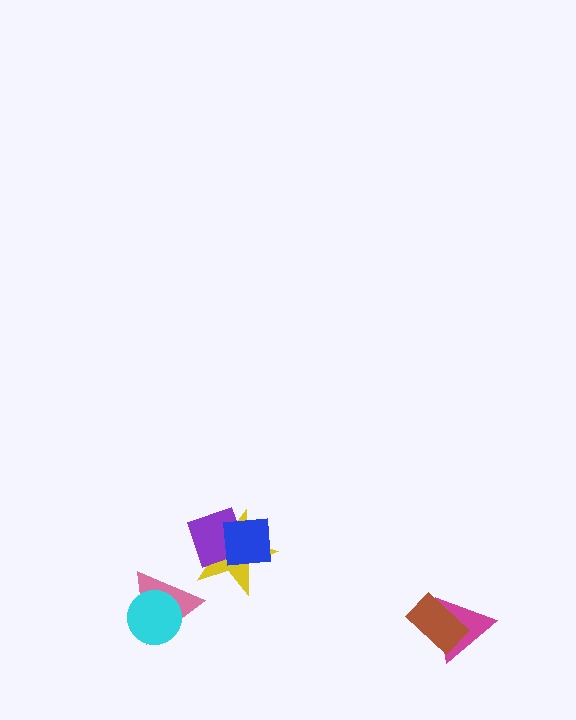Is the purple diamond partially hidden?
Yes, it is partially covered by another shape.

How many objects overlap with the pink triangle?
1 object overlaps with the pink triangle.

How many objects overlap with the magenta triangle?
1 object overlaps with the magenta triangle.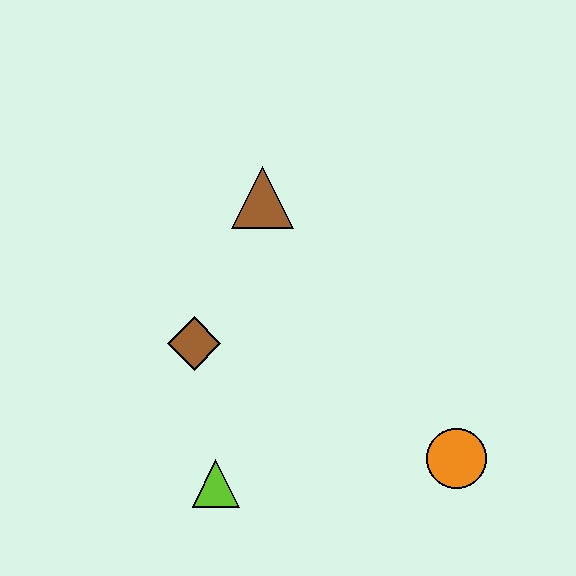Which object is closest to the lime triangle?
The brown diamond is closest to the lime triangle.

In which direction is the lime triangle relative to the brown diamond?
The lime triangle is below the brown diamond.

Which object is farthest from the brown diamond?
The orange circle is farthest from the brown diamond.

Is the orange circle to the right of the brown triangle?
Yes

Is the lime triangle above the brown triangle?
No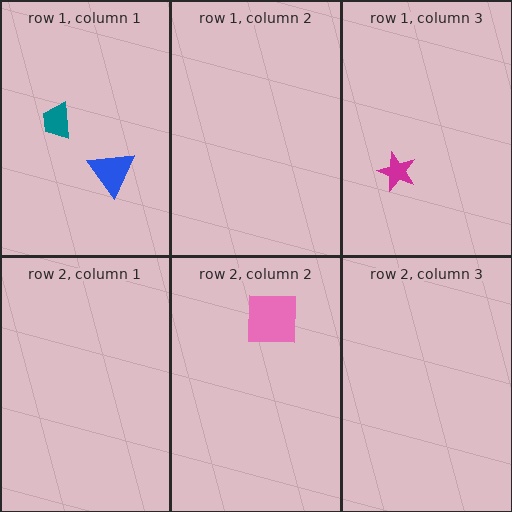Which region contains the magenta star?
The row 1, column 3 region.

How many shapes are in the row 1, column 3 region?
1.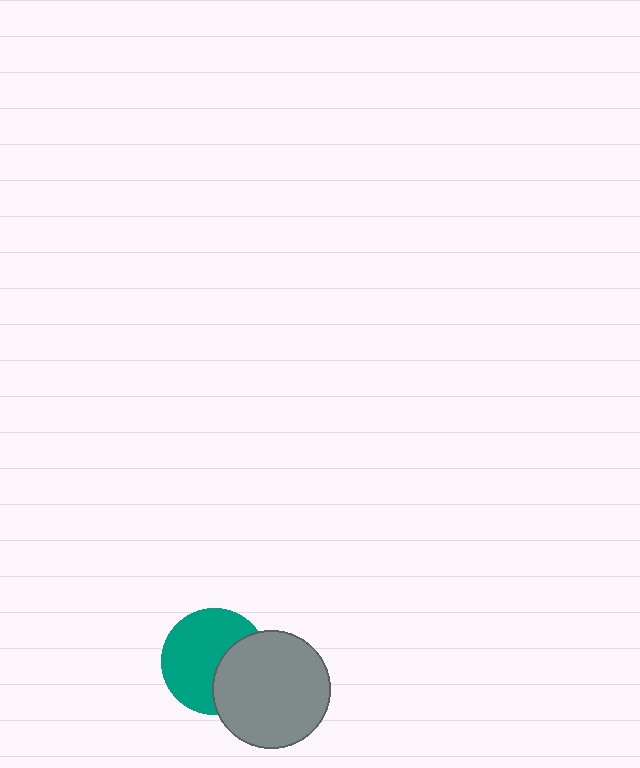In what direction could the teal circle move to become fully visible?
The teal circle could move left. That would shift it out from behind the gray circle entirely.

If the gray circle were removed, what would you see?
You would see the complete teal circle.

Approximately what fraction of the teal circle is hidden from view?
Roughly 36% of the teal circle is hidden behind the gray circle.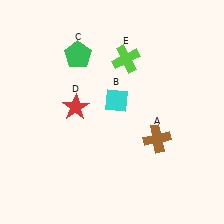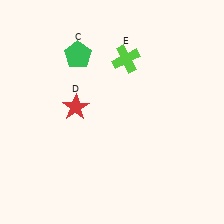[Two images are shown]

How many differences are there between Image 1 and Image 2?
There are 2 differences between the two images.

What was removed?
The brown cross (A), the cyan diamond (B) were removed in Image 2.